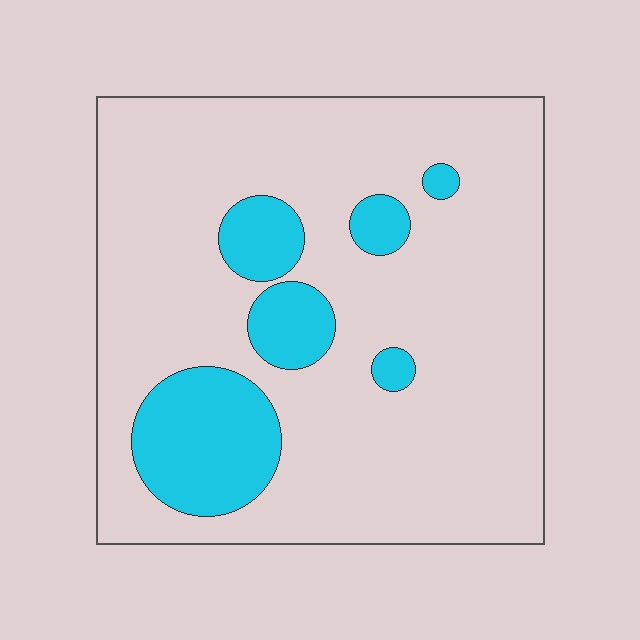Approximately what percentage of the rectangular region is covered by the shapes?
Approximately 20%.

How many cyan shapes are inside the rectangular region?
6.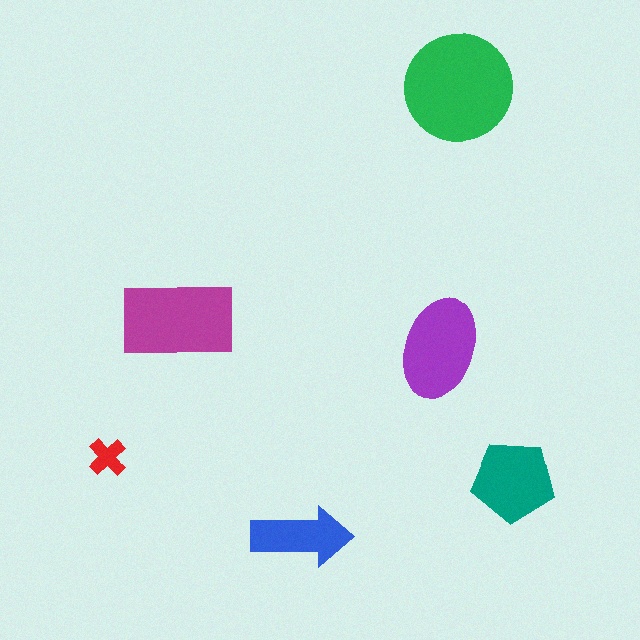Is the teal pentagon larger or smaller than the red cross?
Larger.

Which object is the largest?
The green circle.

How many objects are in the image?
There are 6 objects in the image.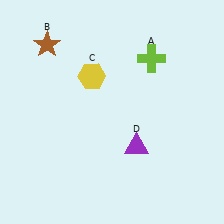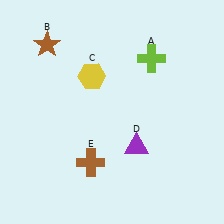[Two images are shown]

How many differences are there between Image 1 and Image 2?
There is 1 difference between the two images.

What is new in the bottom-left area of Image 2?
A brown cross (E) was added in the bottom-left area of Image 2.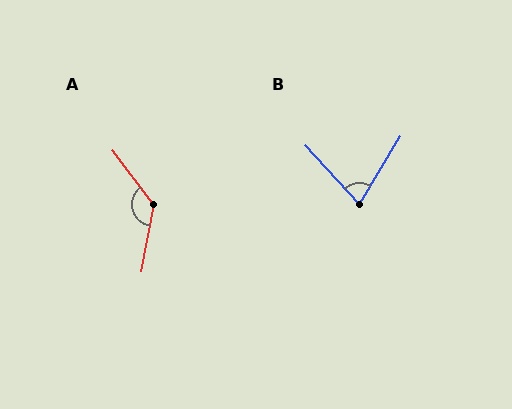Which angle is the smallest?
B, at approximately 73 degrees.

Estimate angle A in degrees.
Approximately 132 degrees.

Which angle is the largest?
A, at approximately 132 degrees.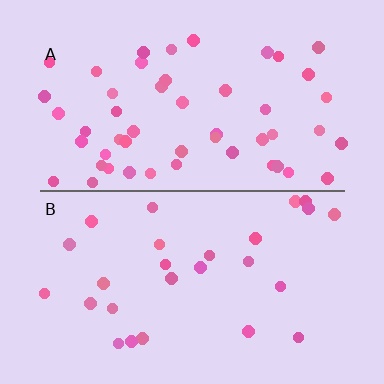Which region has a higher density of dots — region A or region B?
A (the top).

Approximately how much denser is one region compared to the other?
Approximately 1.9× — region A over region B.